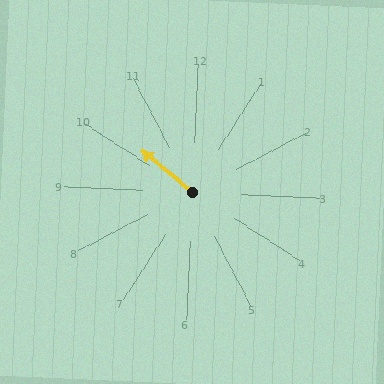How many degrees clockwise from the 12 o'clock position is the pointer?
Approximately 307 degrees.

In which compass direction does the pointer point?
Northwest.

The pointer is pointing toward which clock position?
Roughly 10 o'clock.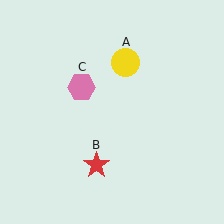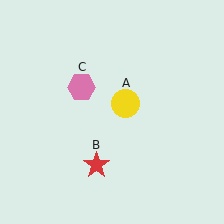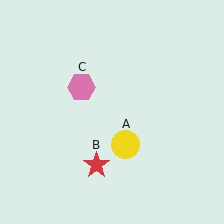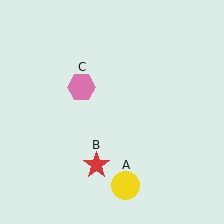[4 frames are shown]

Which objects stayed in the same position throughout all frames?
Red star (object B) and pink hexagon (object C) remained stationary.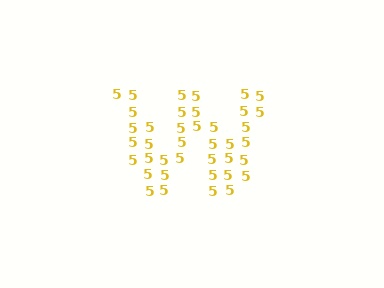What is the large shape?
The large shape is the letter W.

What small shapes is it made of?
It is made of small digit 5's.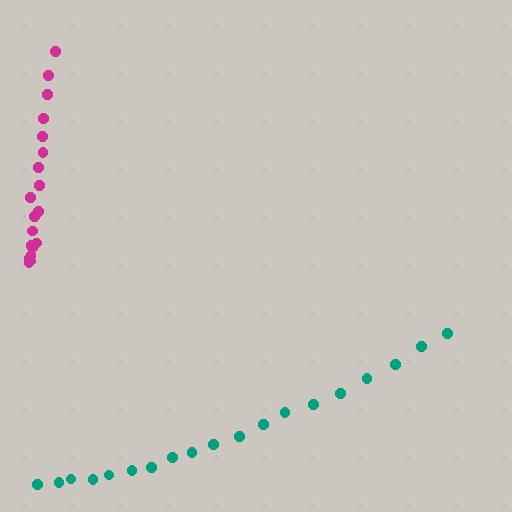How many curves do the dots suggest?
There are 2 distinct paths.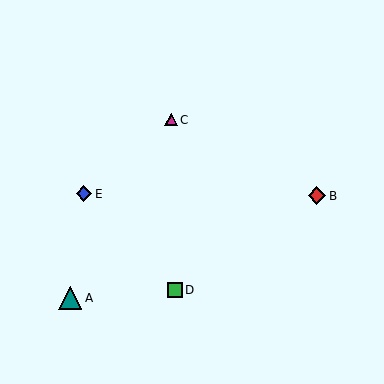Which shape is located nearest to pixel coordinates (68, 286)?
The teal triangle (labeled A) at (70, 298) is nearest to that location.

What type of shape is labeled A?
Shape A is a teal triangle.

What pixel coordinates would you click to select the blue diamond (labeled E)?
Click at (84, 194) to select the blue diamond E.